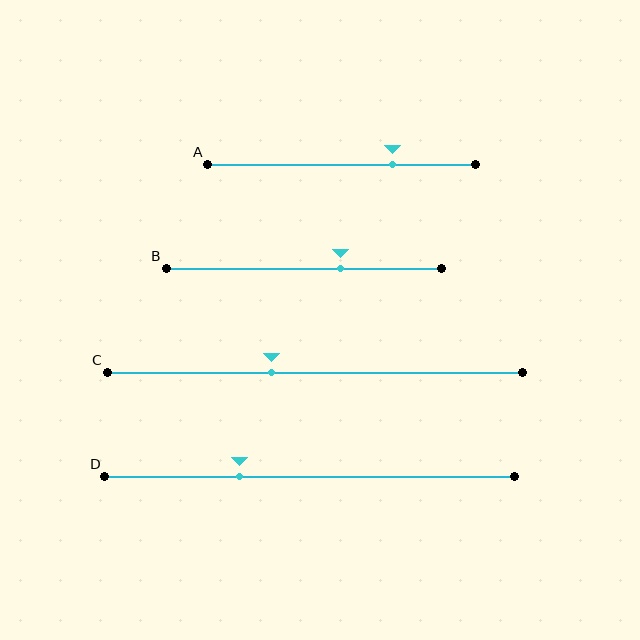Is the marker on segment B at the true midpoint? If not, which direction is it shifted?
No, the marker on segment B is shifted to the right by about 13% of the segment length.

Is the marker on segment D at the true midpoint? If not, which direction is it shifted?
No, the marker on segment D is shifted to the left by about 17% of the segment length.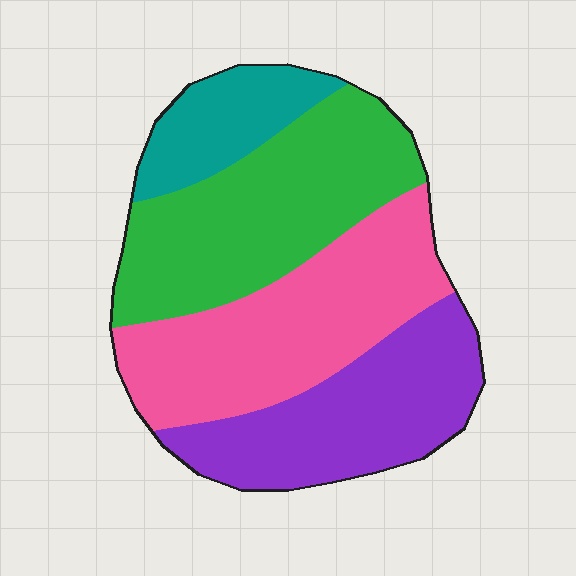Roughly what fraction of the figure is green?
Green covers roughly 30% of the figure.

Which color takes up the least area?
Teal, at roughly 10%.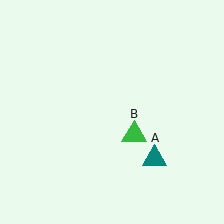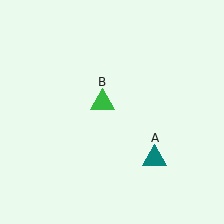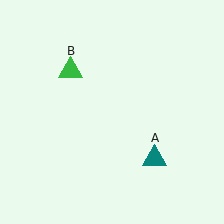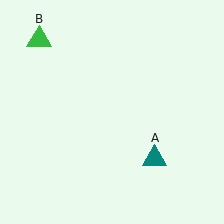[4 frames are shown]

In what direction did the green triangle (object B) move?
The green triangle (object B) moved up and to the left.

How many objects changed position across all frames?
1 object changed position: green triangle (object B).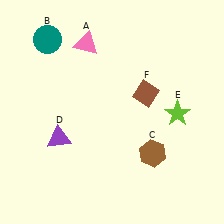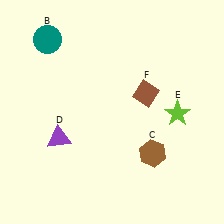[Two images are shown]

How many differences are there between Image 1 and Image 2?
There is 1 difference between the two images.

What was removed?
The pink triangle (A) was removed in Image 2.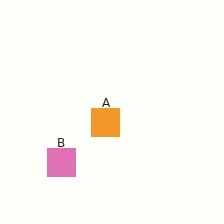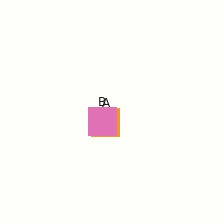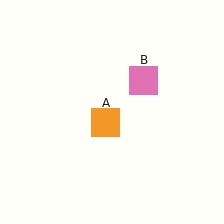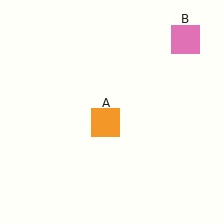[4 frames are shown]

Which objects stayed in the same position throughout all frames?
Orange square (object A) remained stationary.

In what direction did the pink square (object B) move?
The pink square (object B) moved up and to the right.